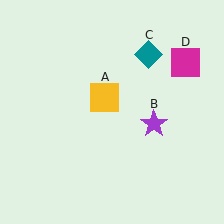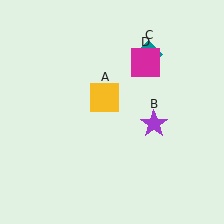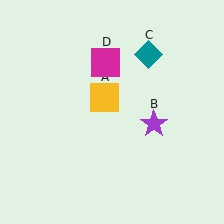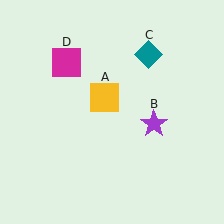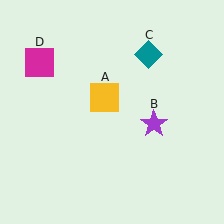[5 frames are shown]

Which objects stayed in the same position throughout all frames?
Yellow square (object A) and purple star (object B) and teal diamond (object C) remained stationary.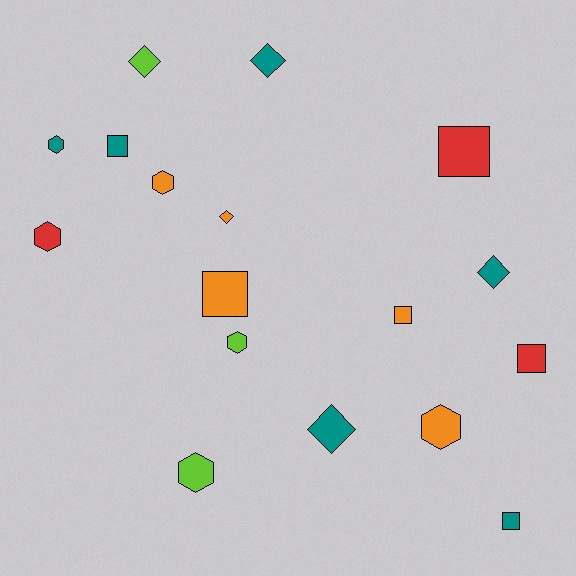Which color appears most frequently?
Teal, with 6 objects.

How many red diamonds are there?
There are no red diamonds.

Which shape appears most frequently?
Square, with 6 objects.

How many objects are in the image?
There are 17 objects.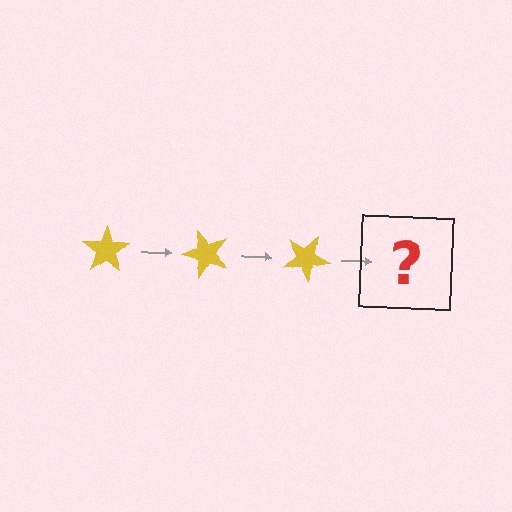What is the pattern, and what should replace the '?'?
The pattern is that the star rotates 50 degrees each step. The '?' should be a yellow star rotated 150 degrees.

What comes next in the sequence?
The next element should be a yellow star rotated 150 degrees.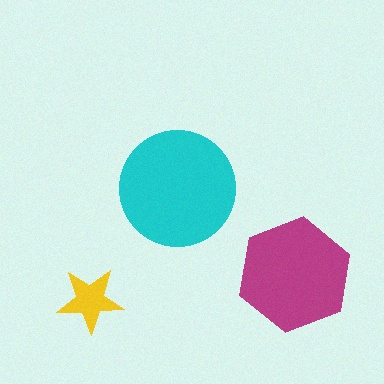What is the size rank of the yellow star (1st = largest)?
3rd.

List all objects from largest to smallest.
The cyan circle, the magenta hexagon, the yellow star.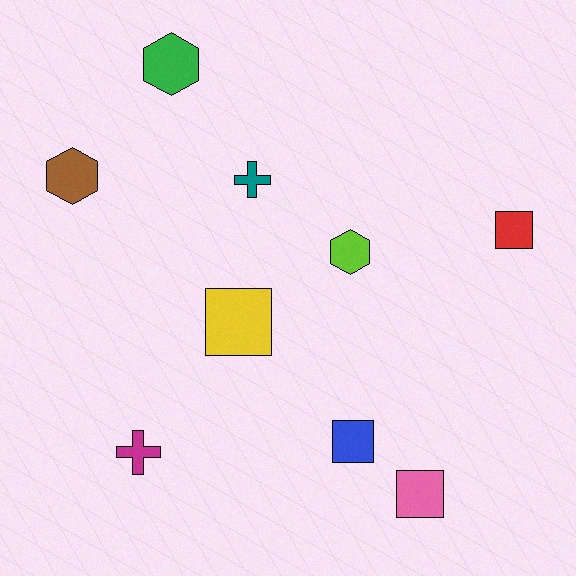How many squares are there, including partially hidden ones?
There are 4 squares.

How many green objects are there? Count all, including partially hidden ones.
There is 1 green object.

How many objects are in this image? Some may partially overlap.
There are 9 objects.